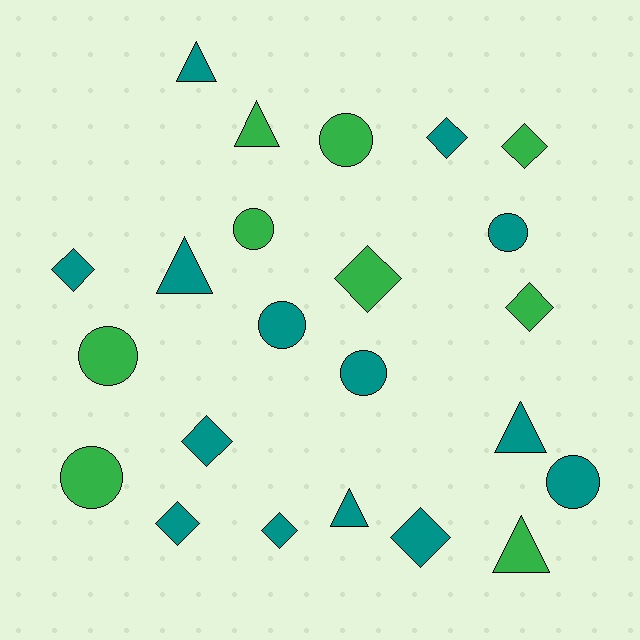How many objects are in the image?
There are 23 objects.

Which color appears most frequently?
Teal, with 14 objects.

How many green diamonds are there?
There are 3 green diamonds.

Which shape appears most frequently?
Diamond, with 9 objects.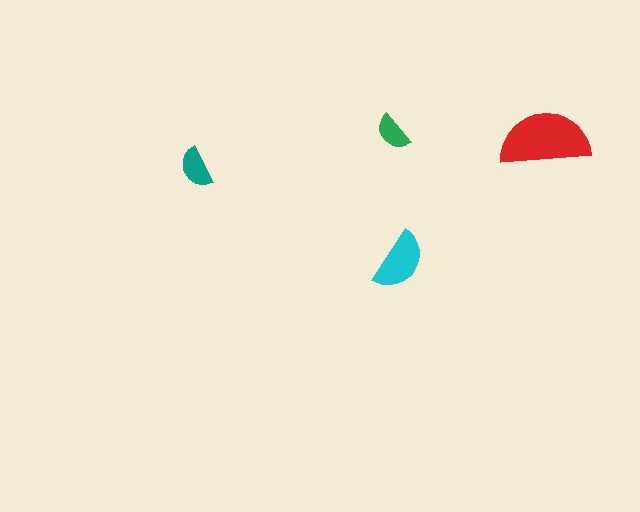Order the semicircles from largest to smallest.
the red one, the cyan one, the teal one, the green one.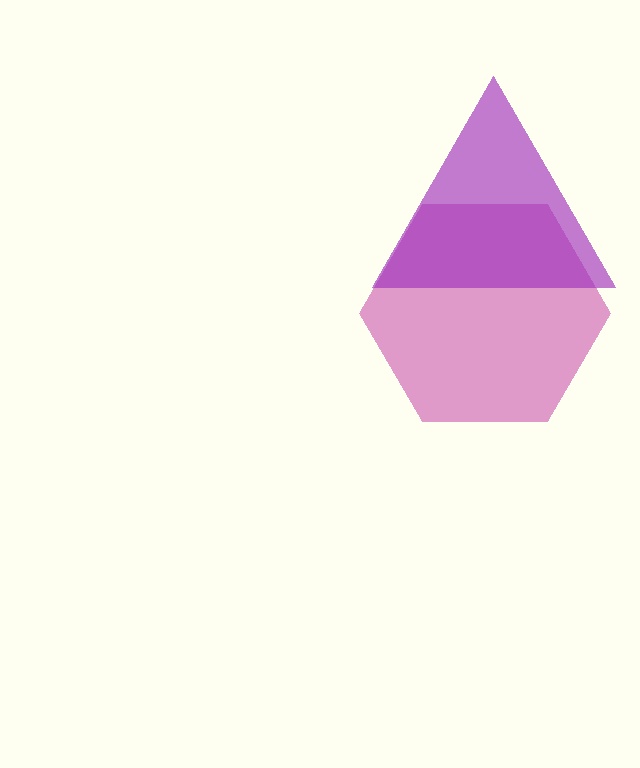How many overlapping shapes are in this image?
There are 2 overlapping shapes in the image.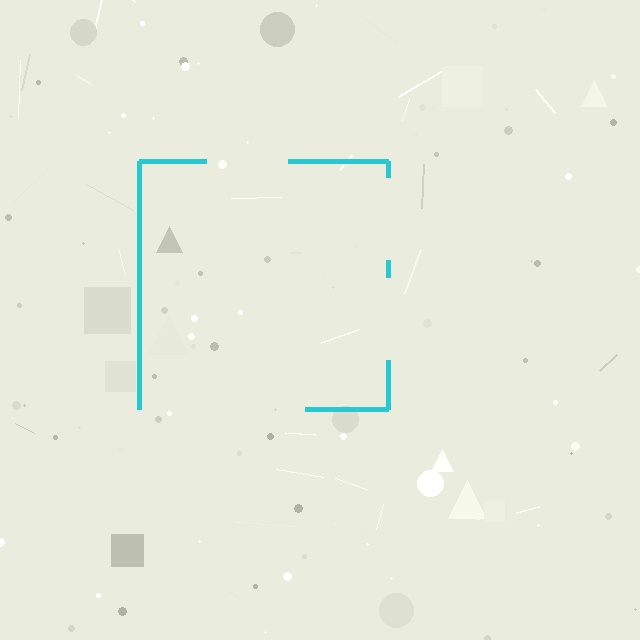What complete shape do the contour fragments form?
The contour fragments form a square.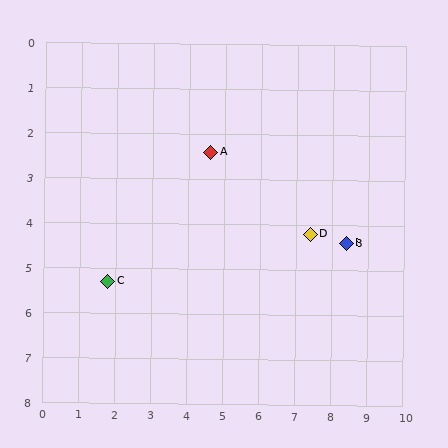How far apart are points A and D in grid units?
Points A and D are about 3.3 grid units apart.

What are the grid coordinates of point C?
Point C is at approximately (1.8, 5.3).